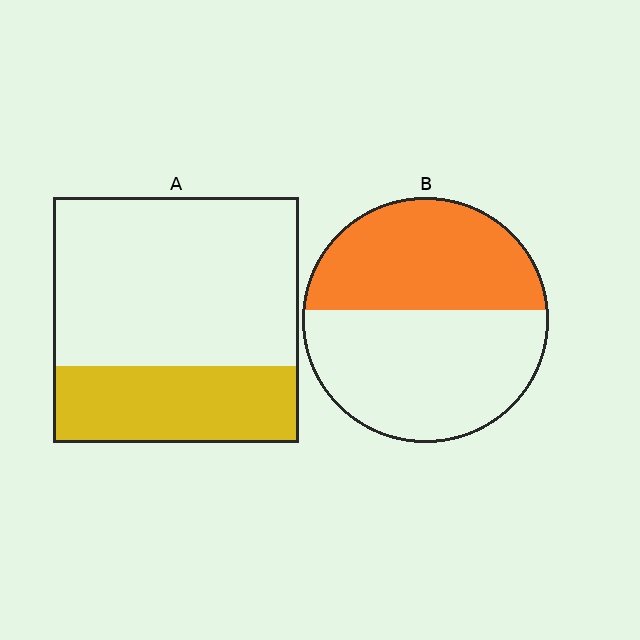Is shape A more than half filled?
No.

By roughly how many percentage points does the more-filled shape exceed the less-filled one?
By roughly 15 percentage points (B over A).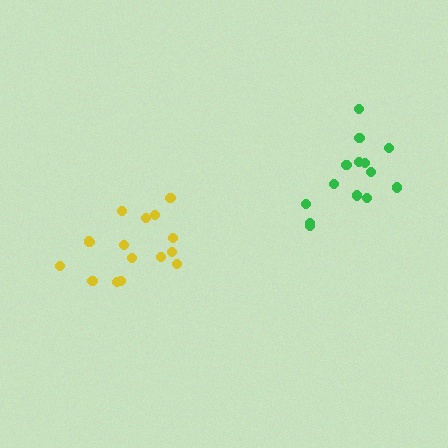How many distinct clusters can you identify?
There are 2 distinct clusters.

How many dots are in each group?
Group 1: 16 dots, Group 2: 14 dots (30 total).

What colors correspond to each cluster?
The clusters are colored: yellow, green.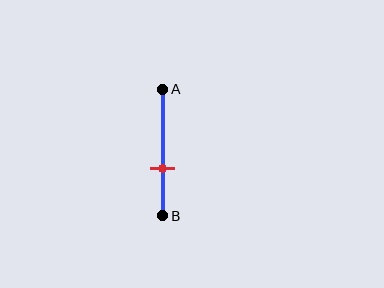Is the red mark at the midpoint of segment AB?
No, the mark is at about 65% from A, not at the 50% midpoint.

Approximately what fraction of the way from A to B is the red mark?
The red mark is approximately 65% of the way from A to B.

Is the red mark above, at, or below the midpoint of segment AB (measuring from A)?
The red mark is below the midpoint of segment AB.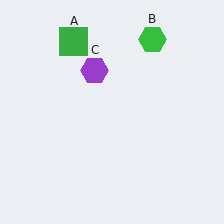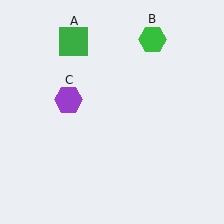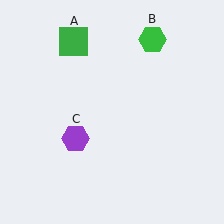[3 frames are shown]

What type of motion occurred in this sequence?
The purple hexagon (object C) rotated counterclockwise around the center of the scene.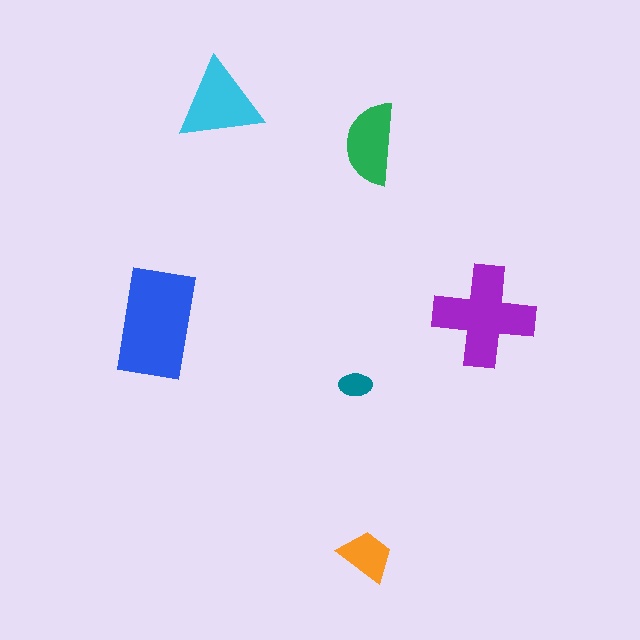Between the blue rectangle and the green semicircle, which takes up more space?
The blue rectangle.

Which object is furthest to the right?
The purple cross is rightmost.